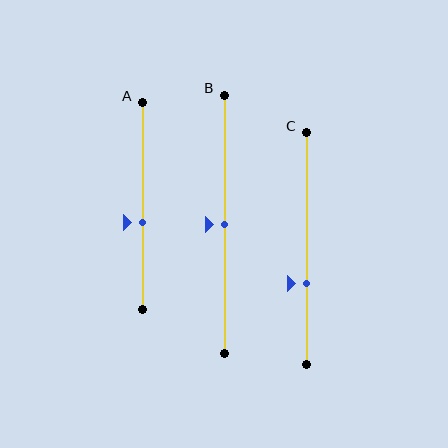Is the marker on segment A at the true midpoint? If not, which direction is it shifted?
No, the marker on segment A is shifted downward by about 8% of the segment length.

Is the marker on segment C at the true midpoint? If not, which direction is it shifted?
No, the marker on segment C is shifted downward by about 15% of the segment length.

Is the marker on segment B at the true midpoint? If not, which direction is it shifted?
Yes, the marker on segment B is at the true midpoint.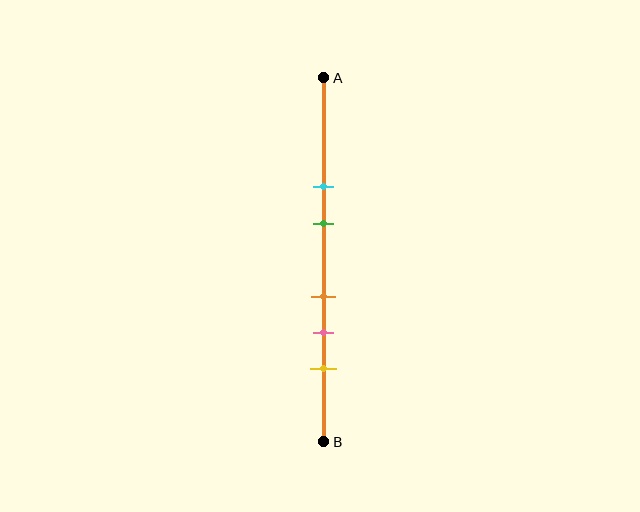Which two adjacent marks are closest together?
The orange and pink marks are the closest adjacent pair.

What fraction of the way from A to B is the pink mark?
The pink mark is approximately 70% (0.7) of the way from A to B.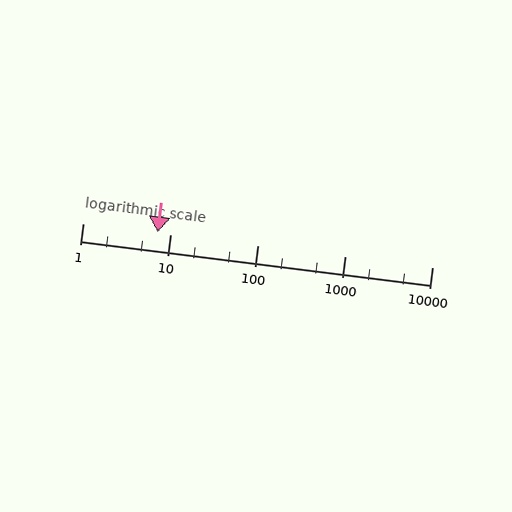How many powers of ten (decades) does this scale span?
The scale spans 4 decades, from 1 to 10000.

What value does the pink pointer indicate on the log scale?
The pointer indicates approximately 7.2.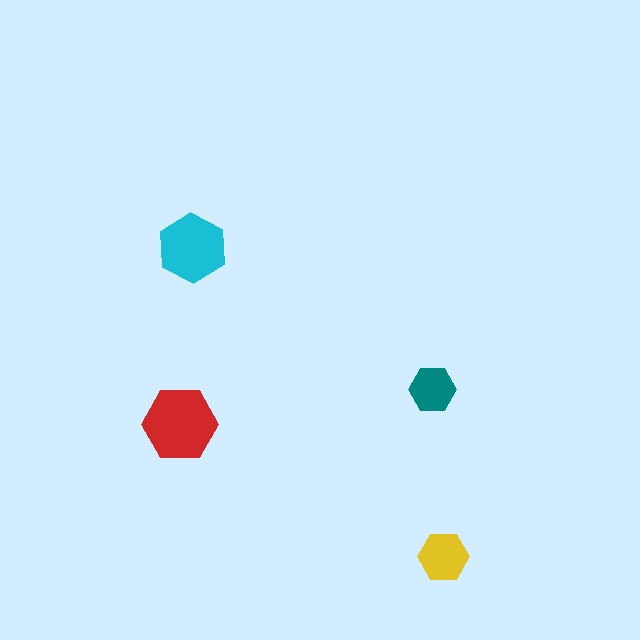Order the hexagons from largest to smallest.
the red one, the cyan one, the yellow one, the teal one.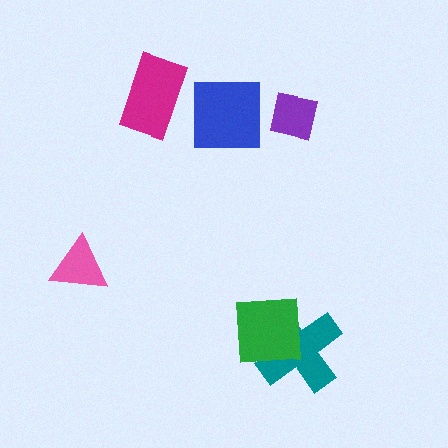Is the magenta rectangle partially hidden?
No, no other shape covers it.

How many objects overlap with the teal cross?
1 object overlaps with the teal cross.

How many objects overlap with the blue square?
0 objects overlap with the blue square.